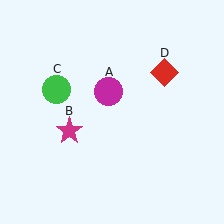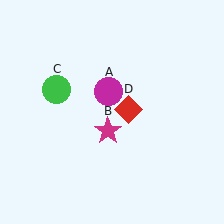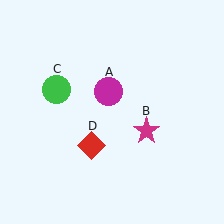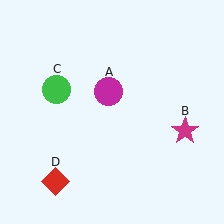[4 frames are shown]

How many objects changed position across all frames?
2 objects changed position: magenta star (object B), red diamond (object D).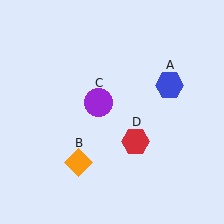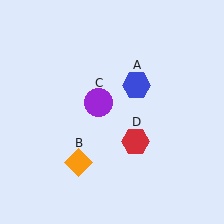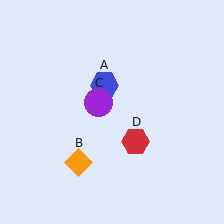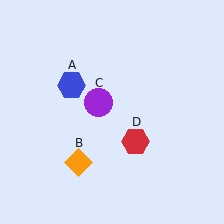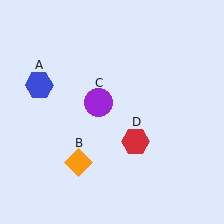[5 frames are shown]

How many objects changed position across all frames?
1 object changed position: blue hexagon (object A).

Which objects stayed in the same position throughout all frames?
Orange diamond (object B) and purple circle (object C) and red hexagon (object D) remained stationary.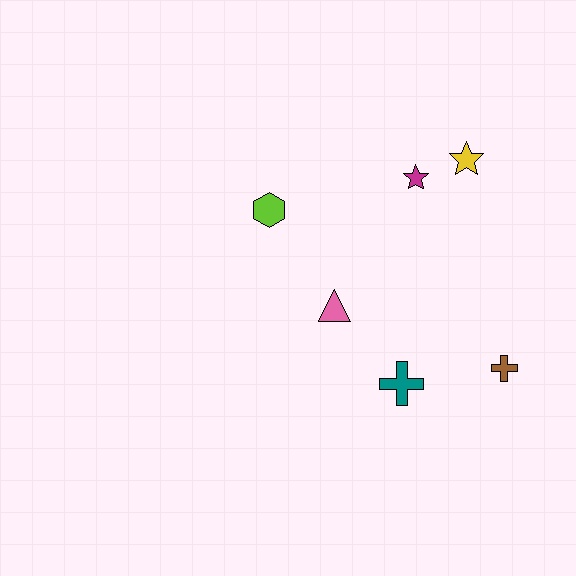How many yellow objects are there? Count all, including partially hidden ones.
There is 1 yellow object.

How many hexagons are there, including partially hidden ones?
There is 1 hexagon.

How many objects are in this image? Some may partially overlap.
There are 6 objects.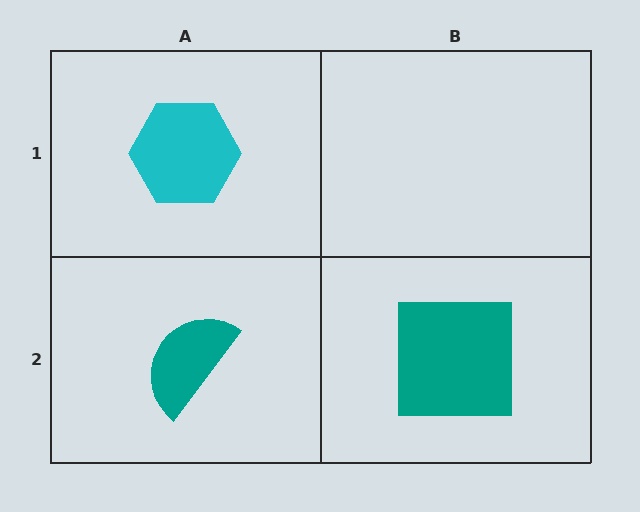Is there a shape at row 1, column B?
No, that cell is empty.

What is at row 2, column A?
A teal semicircle.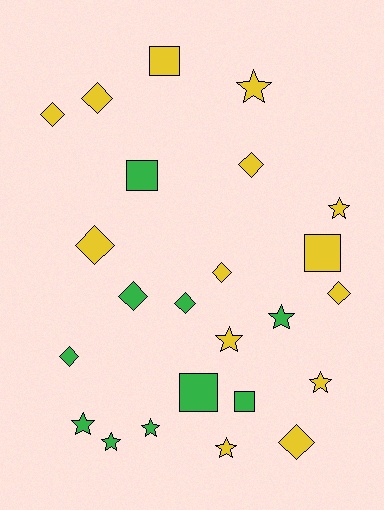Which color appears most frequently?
Yellow, with 14 objects.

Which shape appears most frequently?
Diamond, with 10 objects.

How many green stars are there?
There are 4 green stars.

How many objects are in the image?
There are 24 objects.